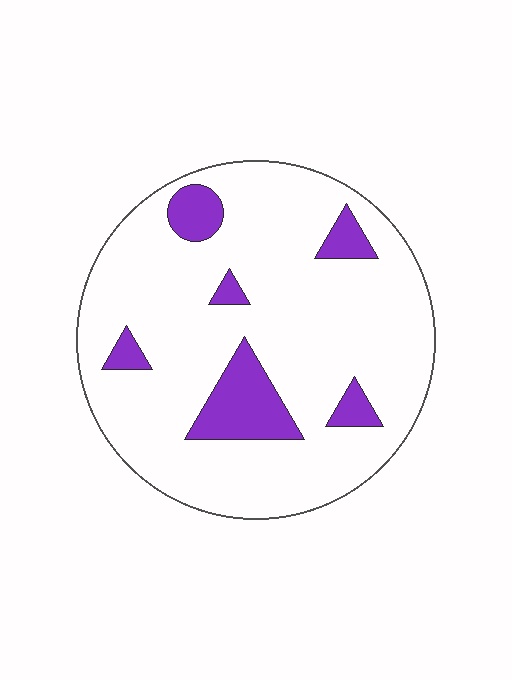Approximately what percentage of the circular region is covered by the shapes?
Approximately 15%.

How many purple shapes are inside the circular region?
6.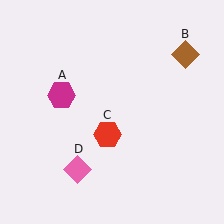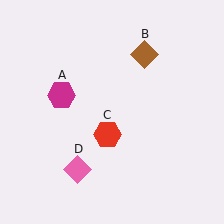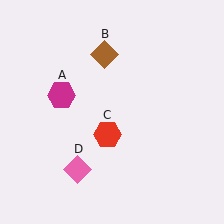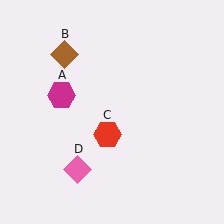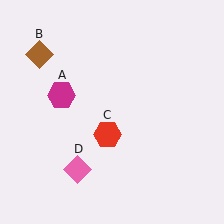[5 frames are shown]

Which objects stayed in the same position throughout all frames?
Magenta hexagon (object A) and red hexagon (object C) and pink diamond (object D) remained stationary.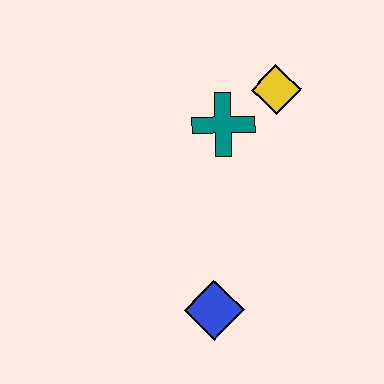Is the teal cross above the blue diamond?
Yes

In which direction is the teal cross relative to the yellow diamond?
The teal cross is to the left of the yellow diamond.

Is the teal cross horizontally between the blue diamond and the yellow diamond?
Yes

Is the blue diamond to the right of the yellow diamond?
No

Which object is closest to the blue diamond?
The teal cross is closest to the blue diamond.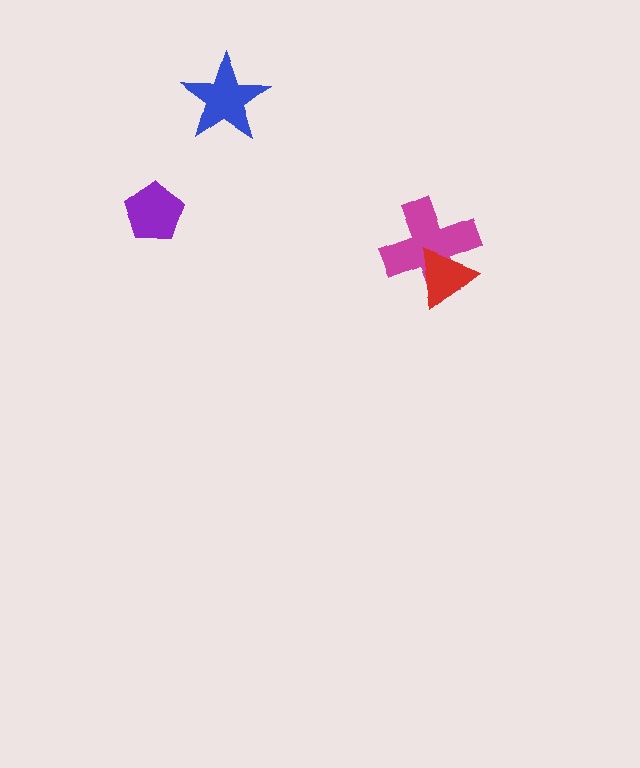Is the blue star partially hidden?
No, no other shape covers it.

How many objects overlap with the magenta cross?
1 object overlaps with the magenta cross.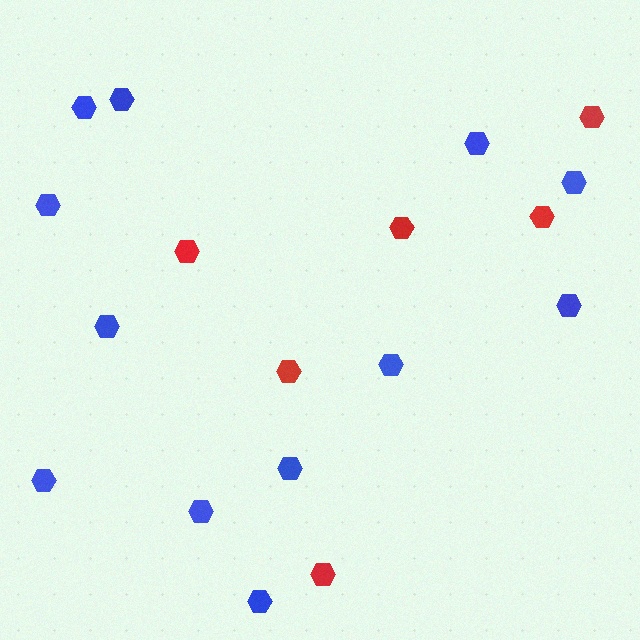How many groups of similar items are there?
There are 2 groups: one group of red hexagons (6) and one group of blue hexagons (12).